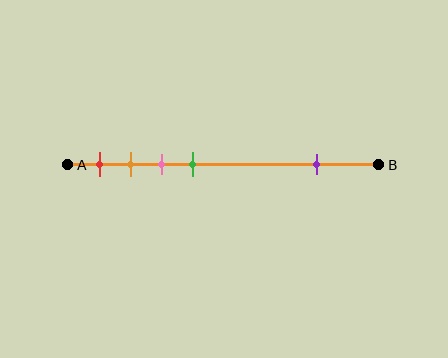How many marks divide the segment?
There are 5 marks dividing the segment.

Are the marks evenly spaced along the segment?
No, the marks are not evenly spaced.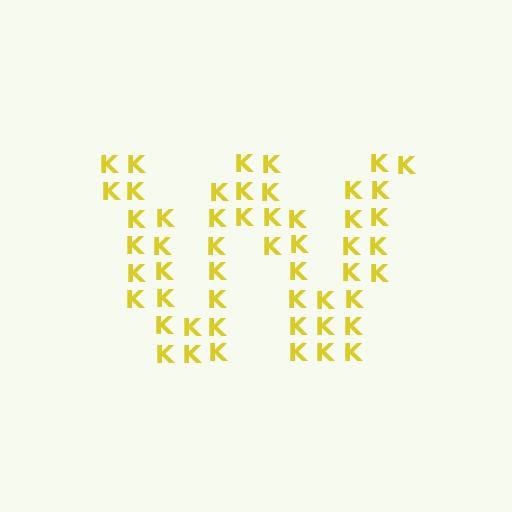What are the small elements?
The small elements are letter K's.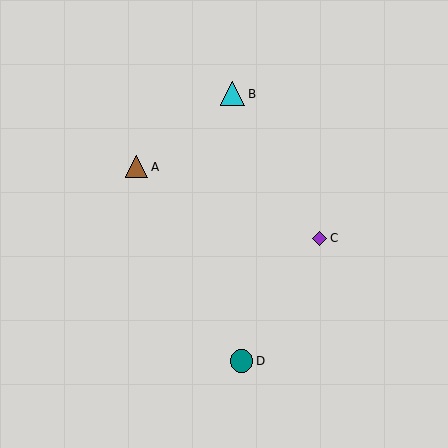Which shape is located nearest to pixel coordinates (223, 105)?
The cyan triangle (labeled B) at (233, 94) is nearest to that location.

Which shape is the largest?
The cyan triangle (labeled B) is the largest.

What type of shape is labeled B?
Shape B is a cyan triangle.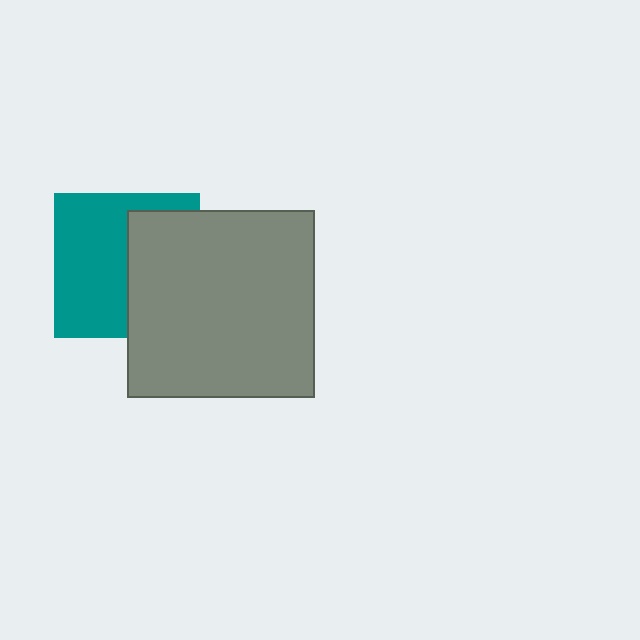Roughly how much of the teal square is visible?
About half of it is visible (roughly 56%).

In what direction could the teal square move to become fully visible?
The teal square could move left. That would shift it out from behind the gray square entirely.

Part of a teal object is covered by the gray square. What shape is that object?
It is a square.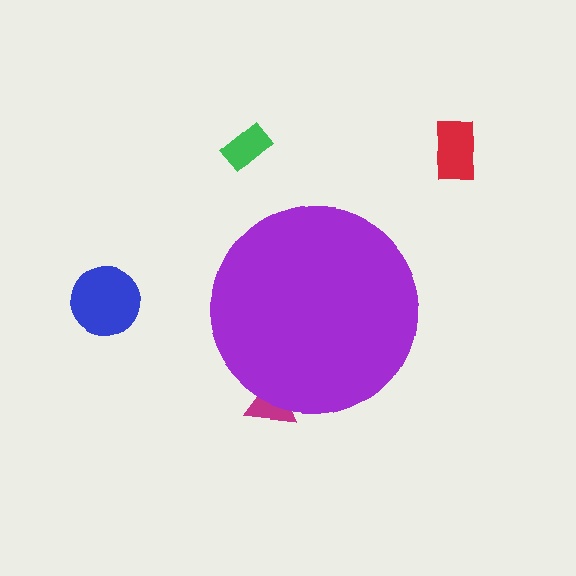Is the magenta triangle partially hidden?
Yes, the magenta triangle is partially hidden behind the purple circle.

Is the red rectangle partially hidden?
No, the red rectangle is fully visible.